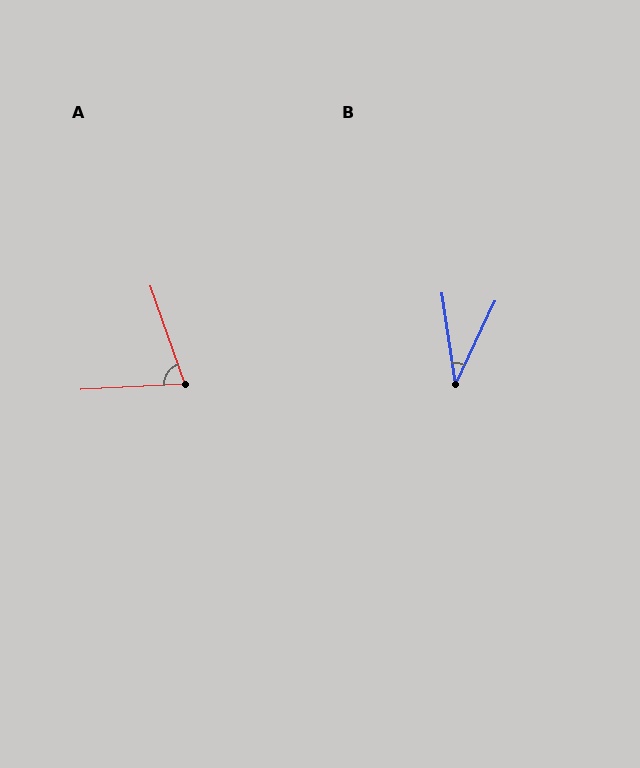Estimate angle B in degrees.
Approximately 34 degrees.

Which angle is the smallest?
B, at approximately 34 degrees.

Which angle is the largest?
A, at approximately 74 degrees.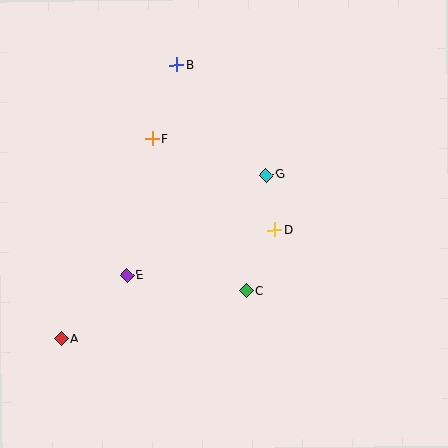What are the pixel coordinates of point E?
Point E is at (127, 275).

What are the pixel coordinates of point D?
Point D is at (275, 230).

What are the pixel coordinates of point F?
Point F is at (152, 139).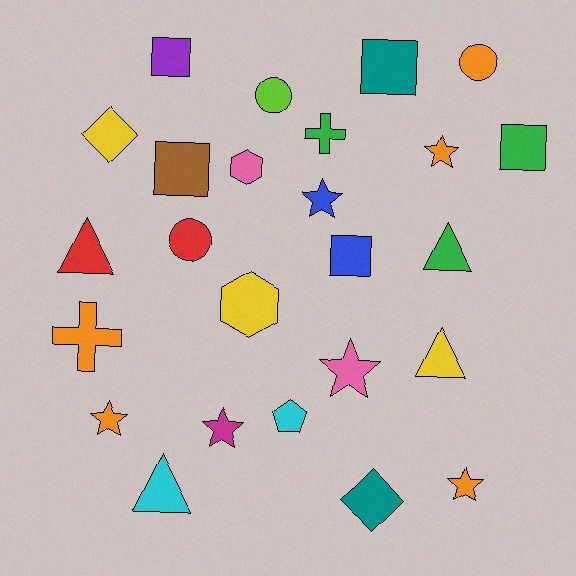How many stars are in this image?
There are 6 stars.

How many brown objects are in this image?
There is 1 brown object.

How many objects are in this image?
There are 25 objects.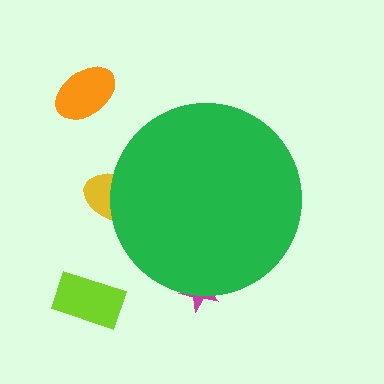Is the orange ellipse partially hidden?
No, the orange ellipse is fully visible.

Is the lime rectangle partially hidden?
No, the lime rectangle is fully visible.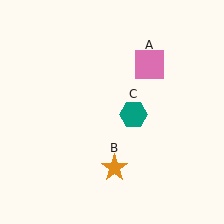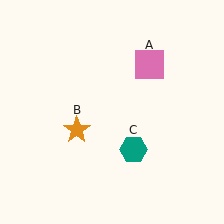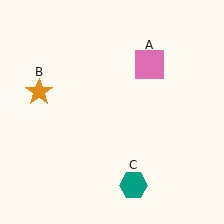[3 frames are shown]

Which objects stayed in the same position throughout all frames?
Pink square (object A) remained stationary.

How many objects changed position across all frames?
2 objects changed position: orange star (object B), teal hexagon (object C).